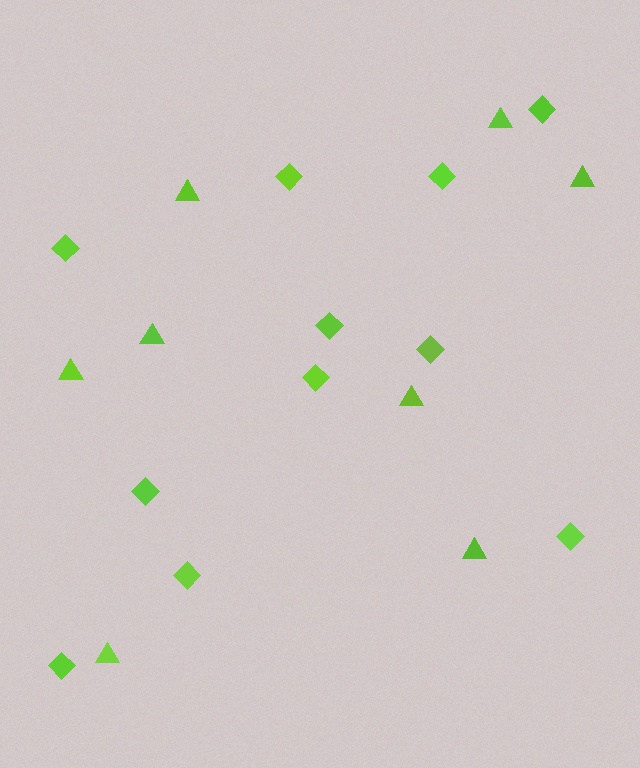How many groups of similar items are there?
There are 2 groups: one group of diamonds (11) and one group of triangles (8).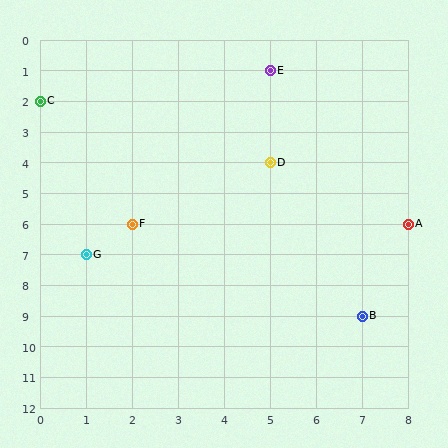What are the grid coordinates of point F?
Point F is at grid coordinates (2, 6).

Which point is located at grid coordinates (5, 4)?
Point D is at (5, 4).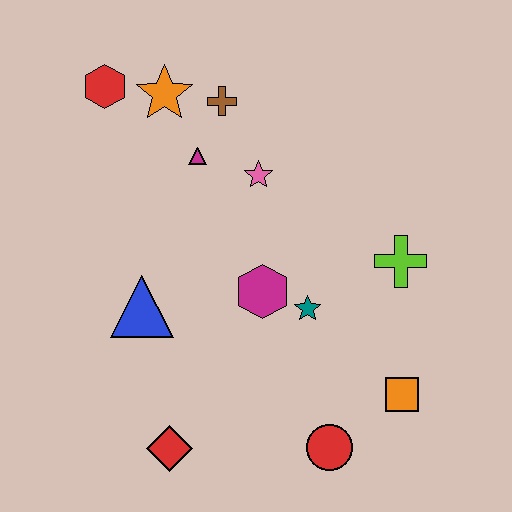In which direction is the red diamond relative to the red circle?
The red diamond is to the left of the red circle.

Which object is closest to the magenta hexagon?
The teal star is closest to the magenta hexagon.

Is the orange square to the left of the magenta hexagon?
No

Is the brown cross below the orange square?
No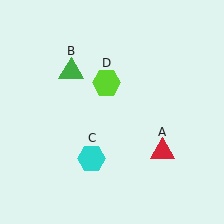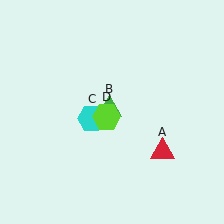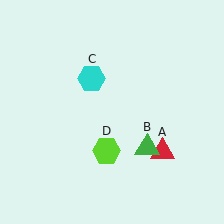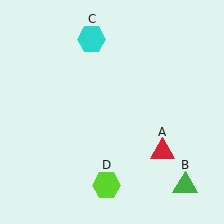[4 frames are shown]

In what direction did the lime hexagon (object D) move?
The lime hexagon (object D) moved down.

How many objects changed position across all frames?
3 objects changed position: green triangle (object B), cyan hexagon (object C), lime hexagon (object D).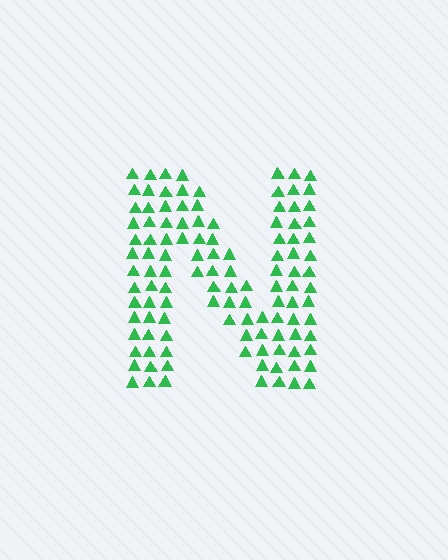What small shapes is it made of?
It is made of small triangles.